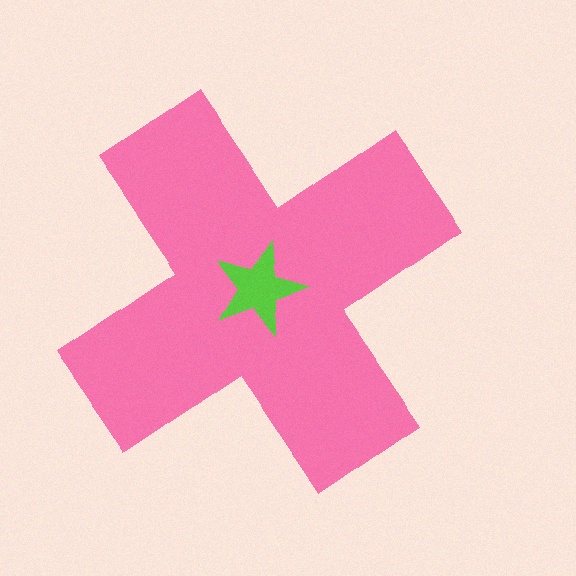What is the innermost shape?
The lime star.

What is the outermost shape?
The pink cross.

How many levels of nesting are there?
2.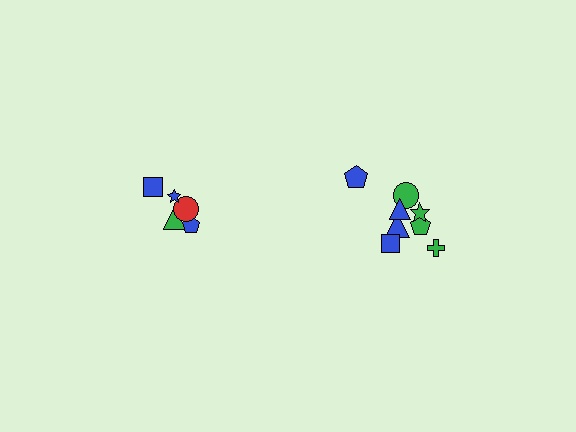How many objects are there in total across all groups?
There are 13 objects.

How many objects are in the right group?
There are 8 objects.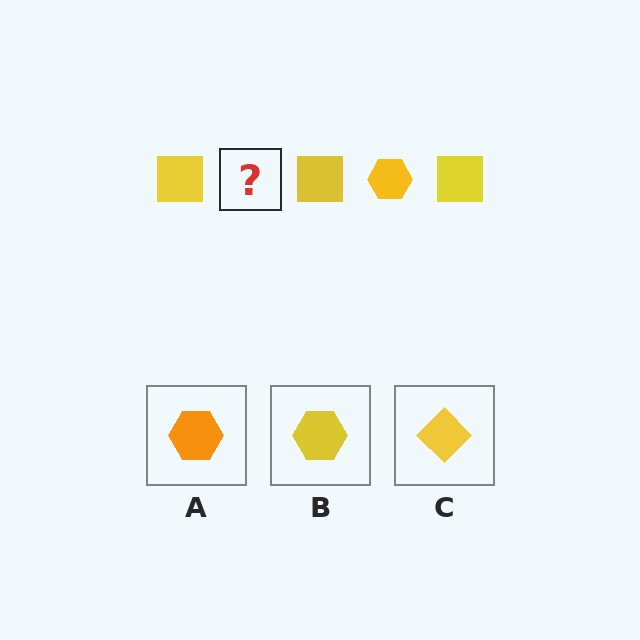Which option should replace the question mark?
Option B.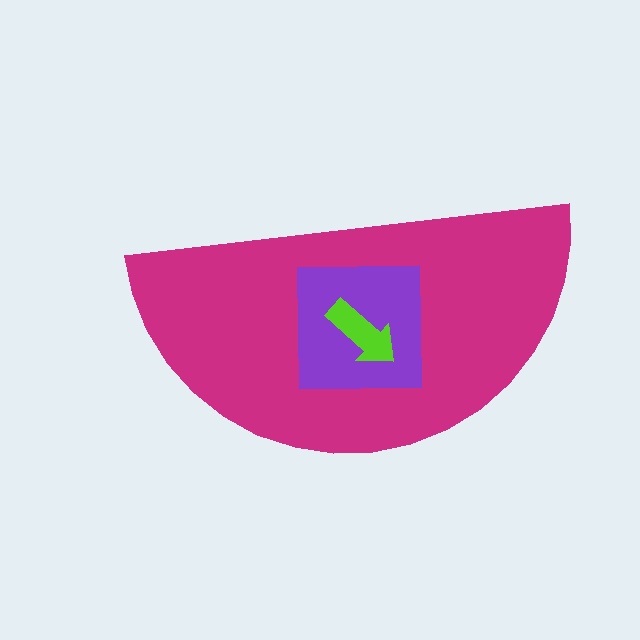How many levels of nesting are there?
3.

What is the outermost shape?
The magenta semicircle.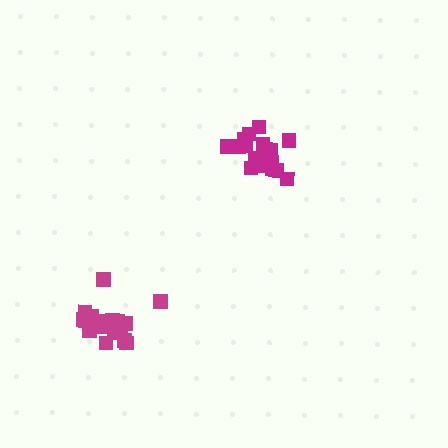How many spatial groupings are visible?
There are 2 spatial groupings.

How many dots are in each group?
Group 1: 16 dots, Group 2: 19 dots (35 total).